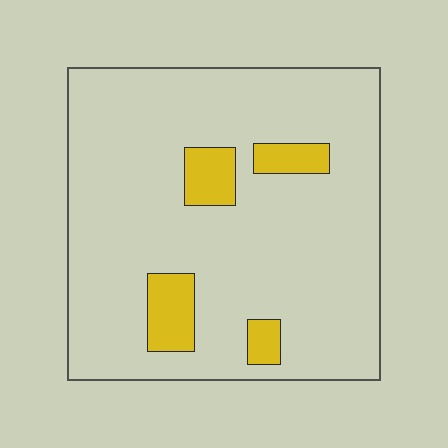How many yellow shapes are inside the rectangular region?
4.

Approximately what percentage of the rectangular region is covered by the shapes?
Approximately 10%.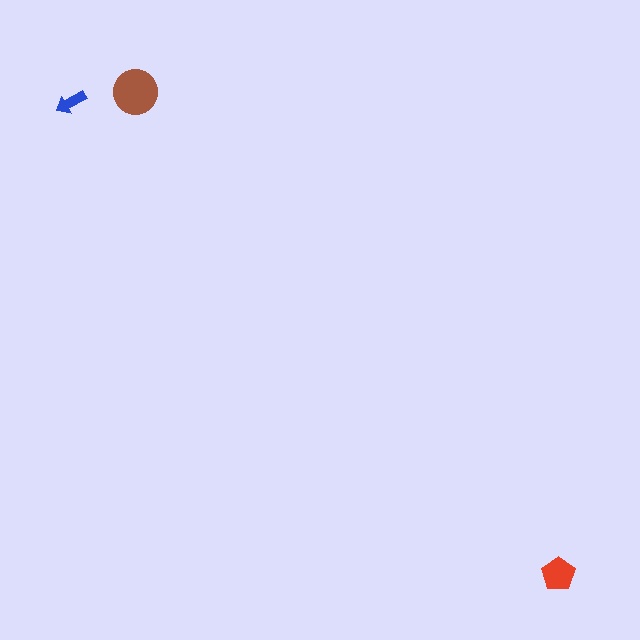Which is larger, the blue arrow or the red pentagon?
The red pentagon.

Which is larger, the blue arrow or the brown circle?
The brown circle.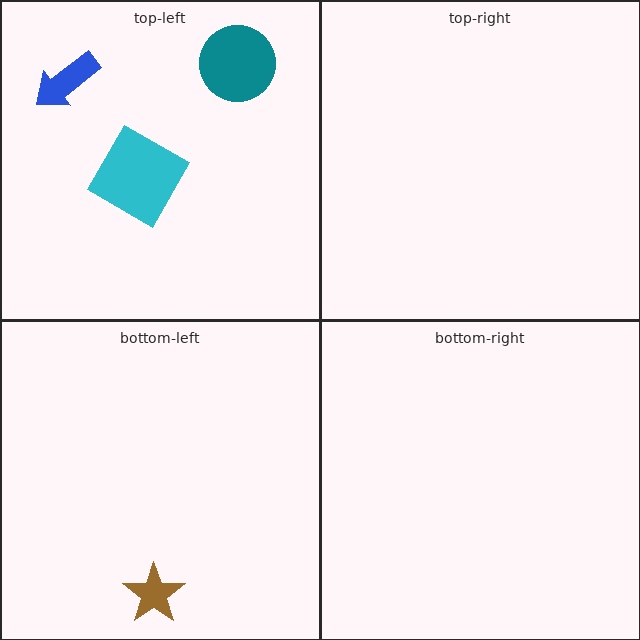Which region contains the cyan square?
The top-left region.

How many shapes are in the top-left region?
3.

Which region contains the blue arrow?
The top-left region.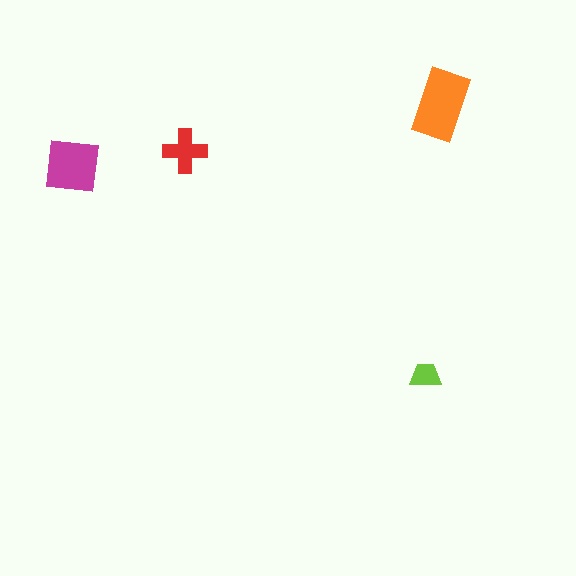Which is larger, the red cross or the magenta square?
The magenta square.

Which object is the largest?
The orange rectangle.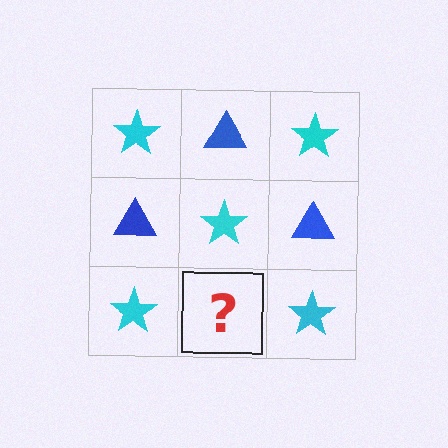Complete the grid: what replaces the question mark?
The question mark should be replaced with a blue triangle.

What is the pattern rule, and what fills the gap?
The rule is that it alternates cyan star and blue triangle in a checkerboard pattern. The gap should be filled with a blue triangle.